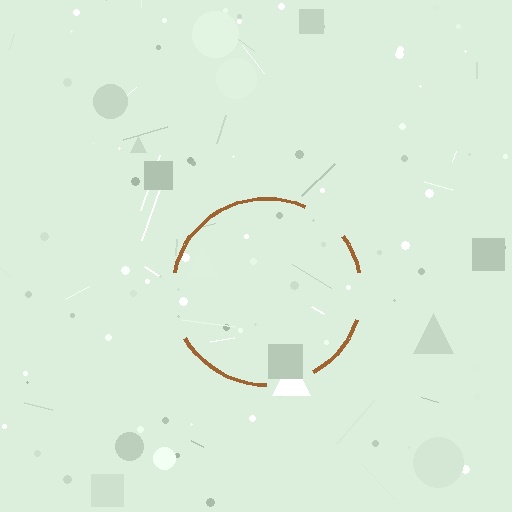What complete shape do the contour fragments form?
The contour fragments form a circle.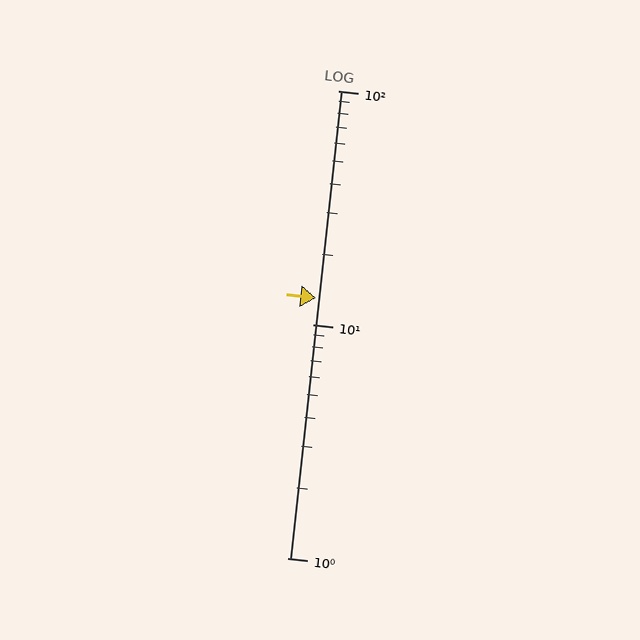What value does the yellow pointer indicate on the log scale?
The pointer indicates approximately 13.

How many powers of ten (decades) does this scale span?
The scale spans 2 decades, from 1 to 100.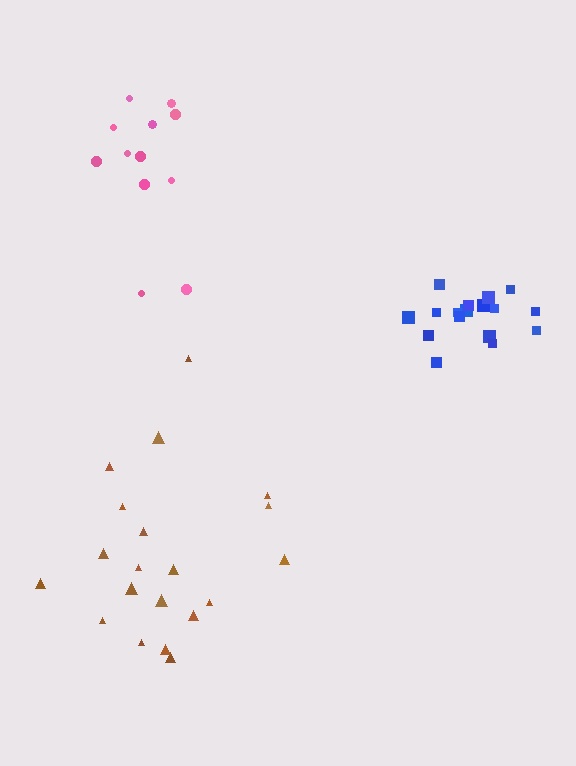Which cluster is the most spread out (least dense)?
Pink.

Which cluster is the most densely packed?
Blue.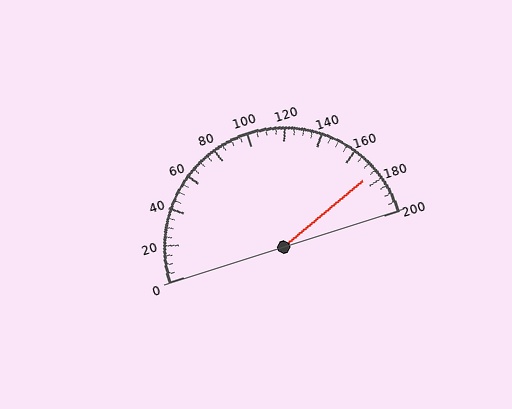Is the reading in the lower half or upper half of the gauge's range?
The reading is in the upper half of the range (0 to 200).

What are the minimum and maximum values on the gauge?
The gauge ranges from 0 to 200.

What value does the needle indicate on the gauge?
The needle indicates approximately 175.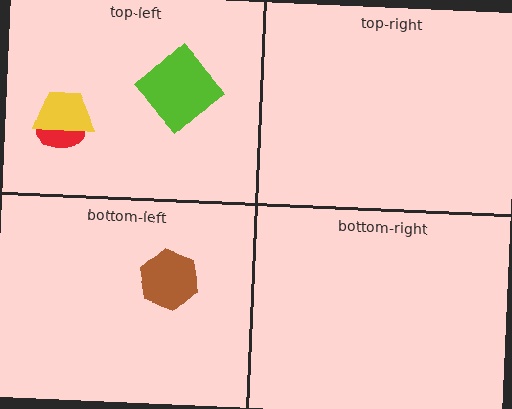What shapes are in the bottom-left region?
The brown hexagon.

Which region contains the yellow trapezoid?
The top-left region.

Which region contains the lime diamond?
The top-left region.